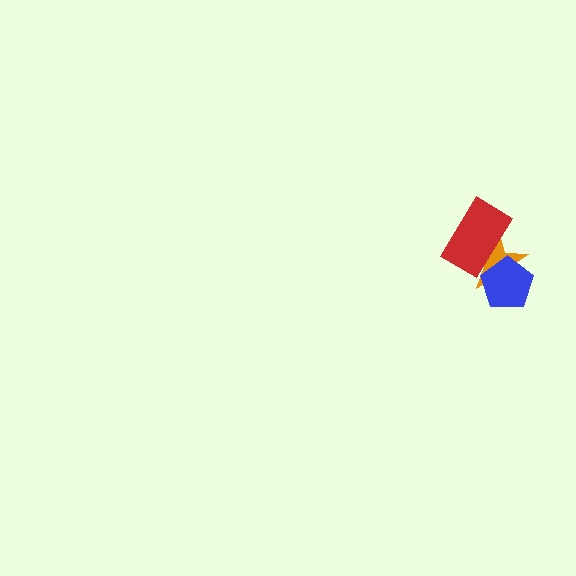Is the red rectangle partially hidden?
Yes, it is partially covered by another shape.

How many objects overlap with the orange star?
2 objects overlap with the orange star.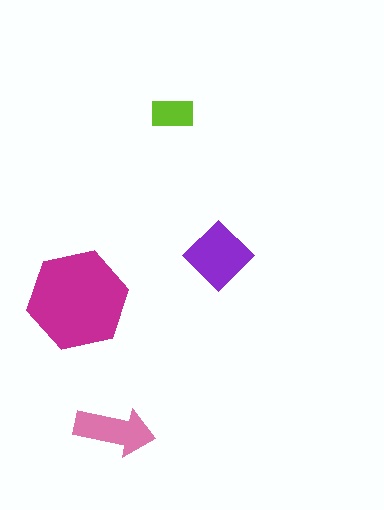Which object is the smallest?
The lime rectangle.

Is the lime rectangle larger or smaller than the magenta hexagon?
Smaller.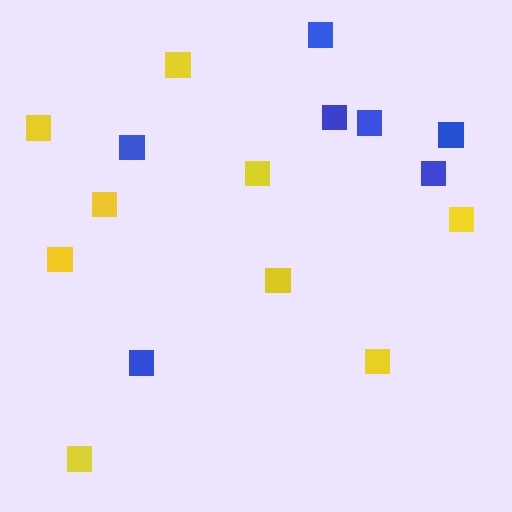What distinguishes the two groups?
There are 2 groups: one group of yellow squares (9) and one group of blue squares (7).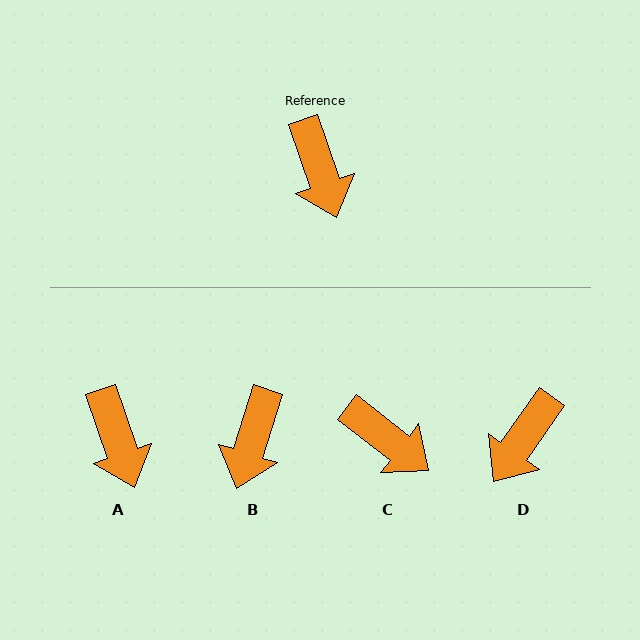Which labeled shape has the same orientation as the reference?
A.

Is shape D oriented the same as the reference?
No, it is off by about 54 degrees.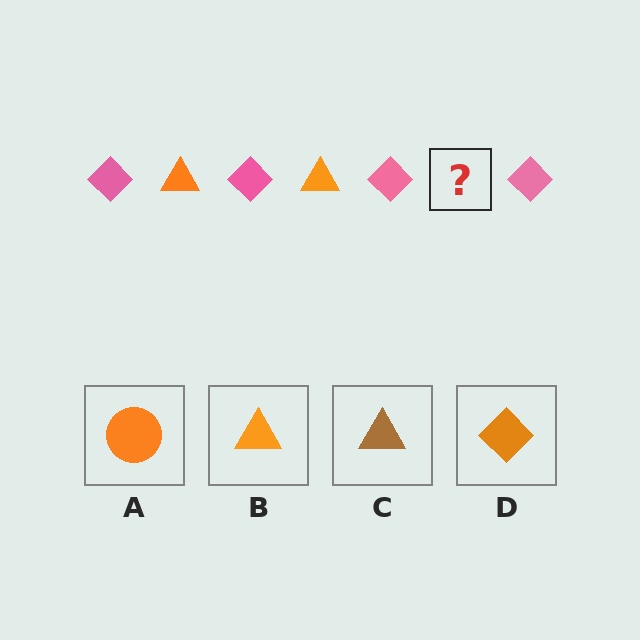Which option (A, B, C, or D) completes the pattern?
B.